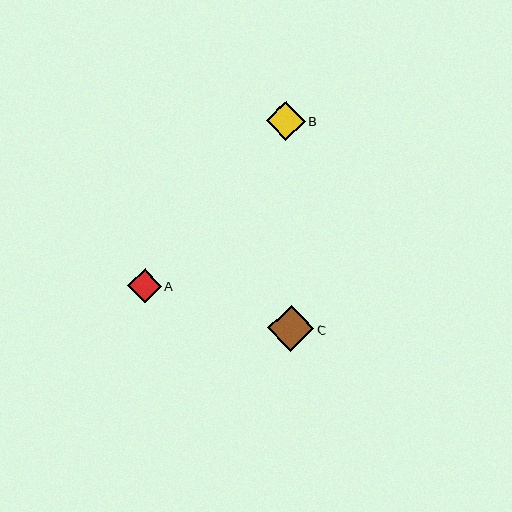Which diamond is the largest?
Diamond C is the largest with a size of approximately 46 pixels.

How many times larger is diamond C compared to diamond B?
Diamond C is approximately 1.2 times the size of diamond B.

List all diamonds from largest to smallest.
From largest to smallest: C, B, A.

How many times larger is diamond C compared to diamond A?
Diamond C is approximately 1.4 times the size of diamond A.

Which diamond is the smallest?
Diamond A is the smallest with a size of approximately 34 pixels.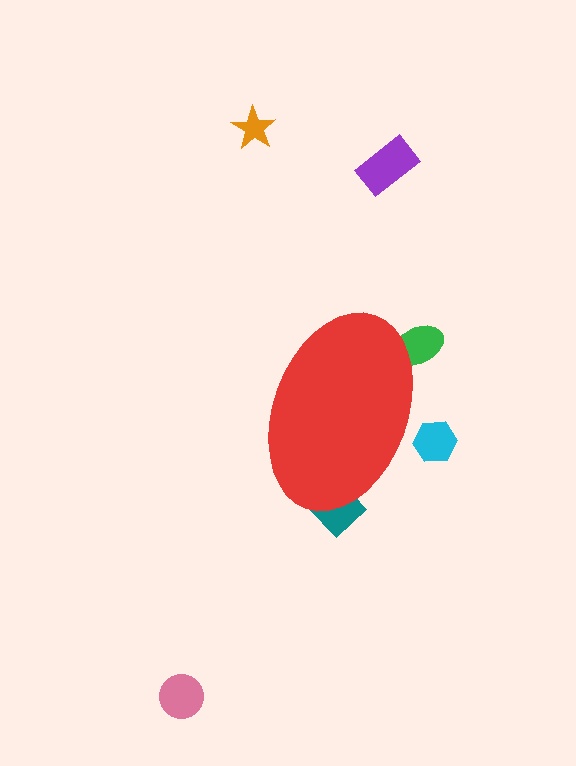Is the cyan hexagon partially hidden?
Yes, the cyan hexagon is partially hidden behind the red ellipse.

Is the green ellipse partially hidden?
Yes, the green ellipse is partially hidden behind the red ellipse.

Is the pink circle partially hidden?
No, the pink circle is fully visible.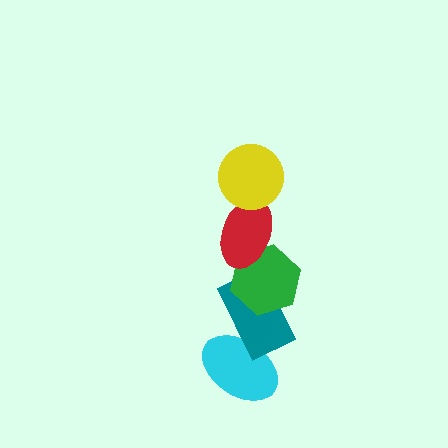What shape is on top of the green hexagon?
The red ellipse is on top of the green hexagon.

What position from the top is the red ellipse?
The red ellipse is 2nd from the top.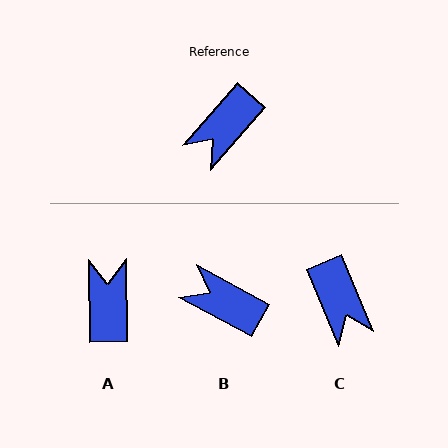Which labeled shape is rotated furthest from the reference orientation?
A, about 137 degrees away.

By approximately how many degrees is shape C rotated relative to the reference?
Approximately 64 degrees counter-clockwise.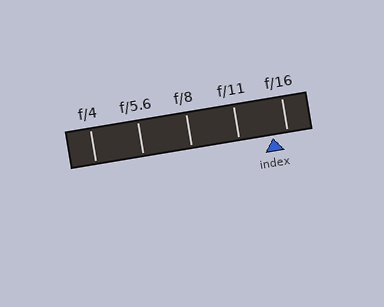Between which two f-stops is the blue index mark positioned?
The index mark is between f/11 and f/16.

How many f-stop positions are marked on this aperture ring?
There are 5 f-stop positions marked.